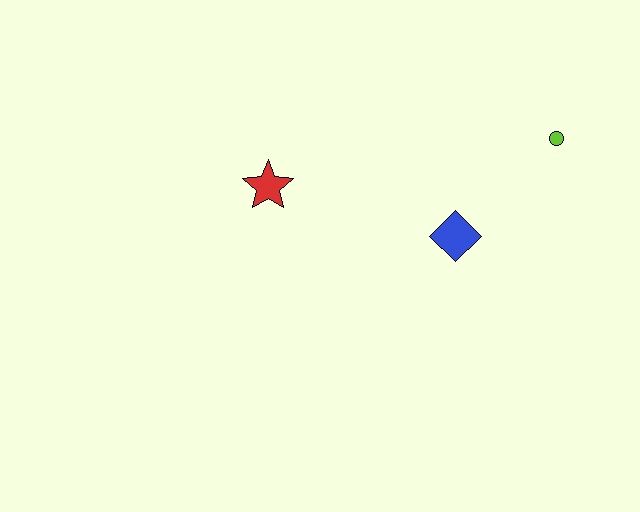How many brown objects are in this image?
There are no brown objects.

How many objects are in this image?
There are 3 objects.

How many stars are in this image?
There is 1 star.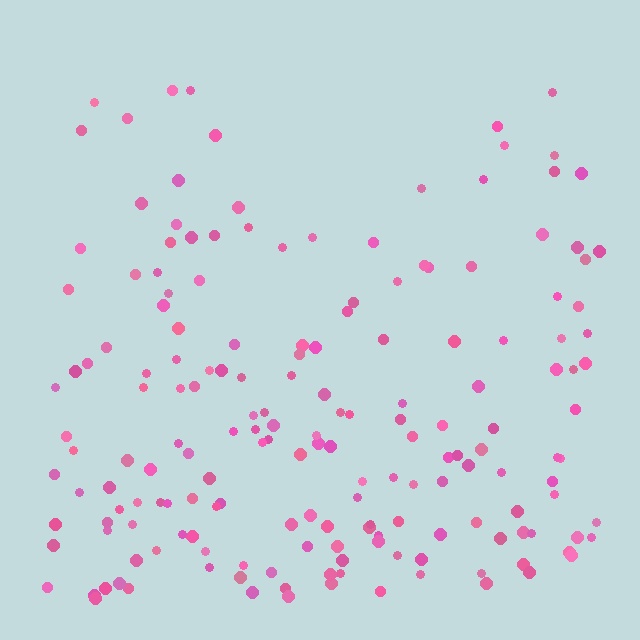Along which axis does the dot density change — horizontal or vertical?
Vertical.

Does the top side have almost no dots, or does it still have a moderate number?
Still a moderate number, just noticeably fewer than the bottom.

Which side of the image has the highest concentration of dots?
The bottom.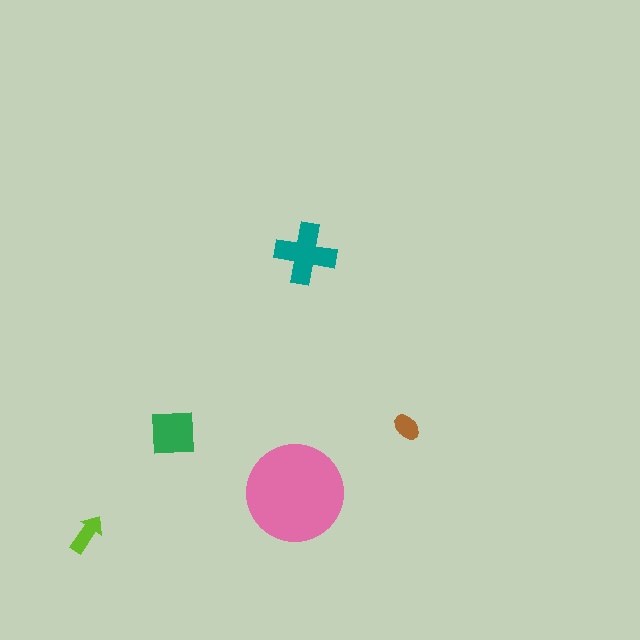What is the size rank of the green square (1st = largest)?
3rd.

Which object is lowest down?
The lime arrow is bottommost.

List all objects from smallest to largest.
The brown ellipse, the lime arrow, the green square, the teal cross, the pink circle.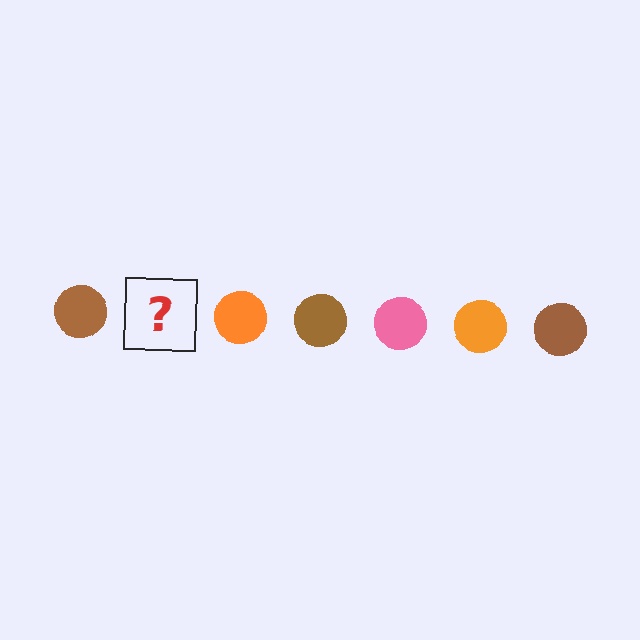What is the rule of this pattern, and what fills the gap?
The rule is that the pattern cycles through brown, pink, orange circles. The gap should be filled with a pink circle.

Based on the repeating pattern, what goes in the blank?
The blank should be a pink circle.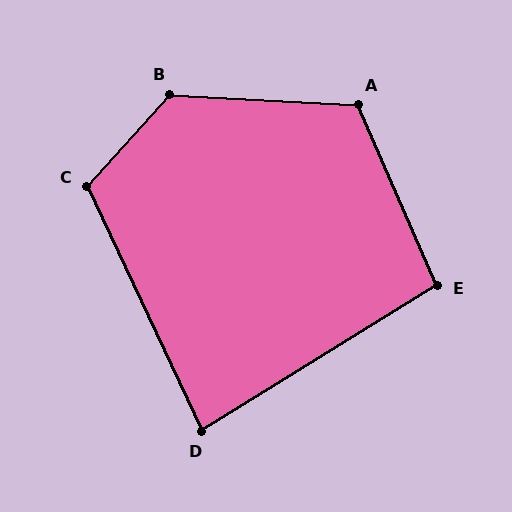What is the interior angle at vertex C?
Approximately 113 degrees (obtuse).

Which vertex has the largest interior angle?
B, at approximately 129 degrees.